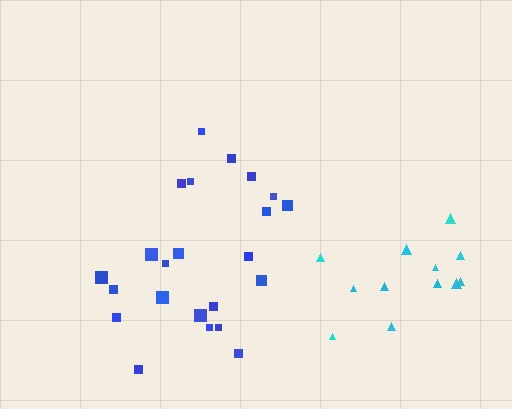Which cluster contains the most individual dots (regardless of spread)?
Blue (23).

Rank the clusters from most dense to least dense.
cyan, blue.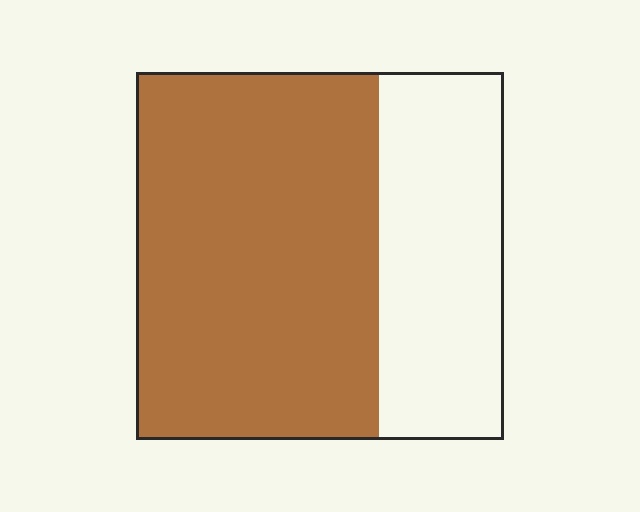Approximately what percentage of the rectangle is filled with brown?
Approximately 65%.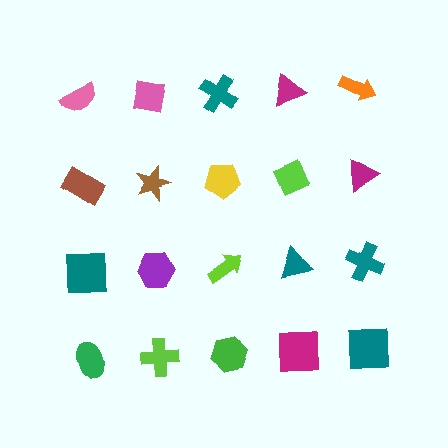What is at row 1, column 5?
An orange arrow.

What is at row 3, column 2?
A purple hexagon.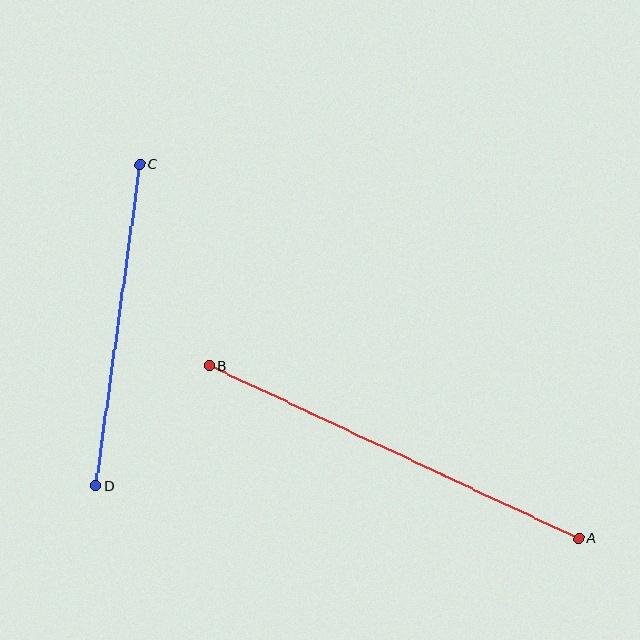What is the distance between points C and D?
The distance is approximately 324 pixels.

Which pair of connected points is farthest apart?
Points A and B are farthest apart.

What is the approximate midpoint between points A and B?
The midpoint is at approximately (394, 452) pixels.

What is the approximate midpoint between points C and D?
The midpoint is at approximately (118, 325) pixels.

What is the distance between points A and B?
The distance is approximately 407 pixels.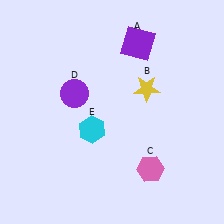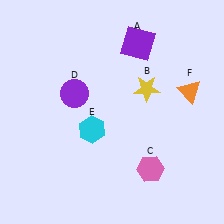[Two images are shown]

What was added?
An orange triangle (F) was added in Image 2.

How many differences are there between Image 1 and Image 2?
There is 1 difference between the two images.